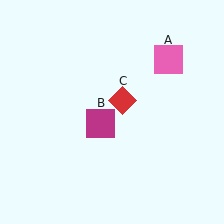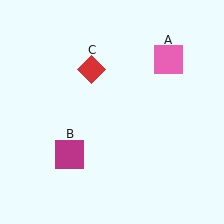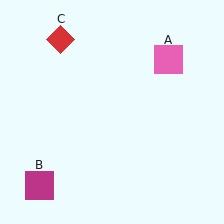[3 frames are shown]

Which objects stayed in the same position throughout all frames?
Pink square (object A) remained stationary.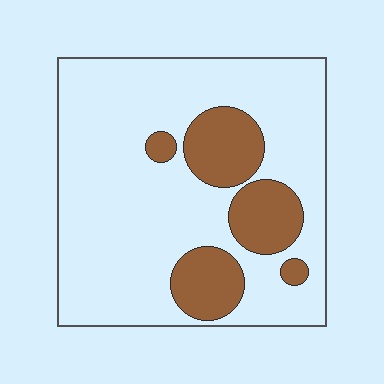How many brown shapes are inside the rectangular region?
5.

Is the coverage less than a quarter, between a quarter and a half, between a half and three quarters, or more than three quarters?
Less than a quarter.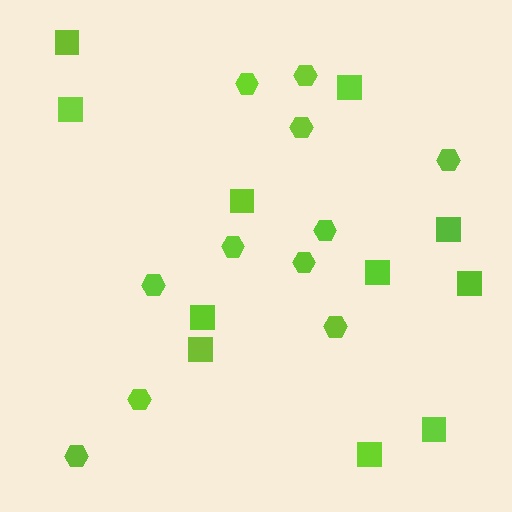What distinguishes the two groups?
There are 2 groups: one group of hexagons (11) and one group of squares (11).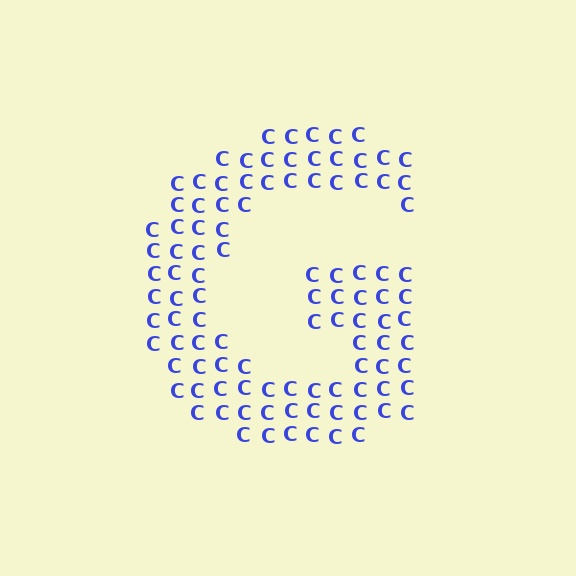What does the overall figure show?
The overall figure shows the letter G.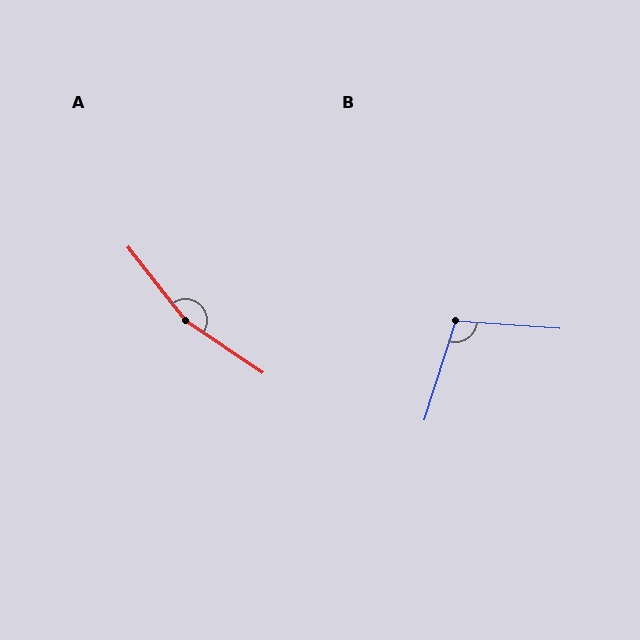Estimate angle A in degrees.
Approximately 163 degrees.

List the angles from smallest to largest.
B (104°), A (163°).